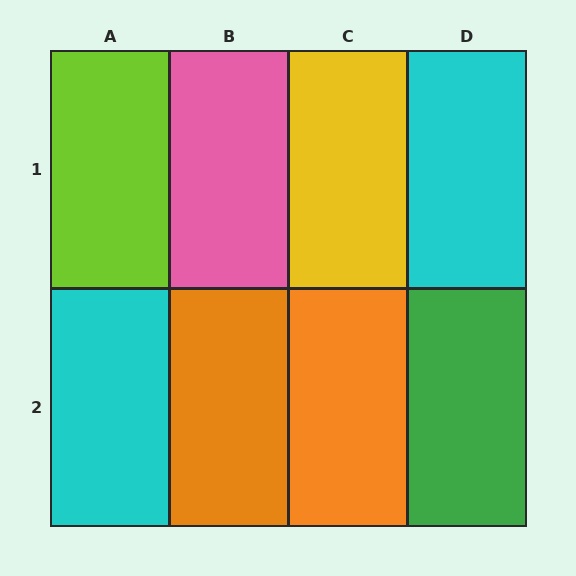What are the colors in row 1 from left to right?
Lime, pink, yellow, cyan.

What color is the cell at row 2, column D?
Green.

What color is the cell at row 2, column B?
Orange.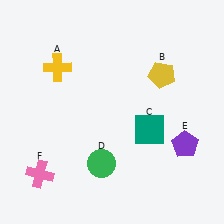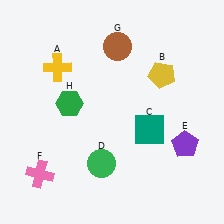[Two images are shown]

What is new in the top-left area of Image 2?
A green hexagon (H) was added in the top-left area of Image 2.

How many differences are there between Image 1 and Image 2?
There are 2 differences between the two images.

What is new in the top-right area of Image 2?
A brown circle (G) was added in the top-right area of Image 2.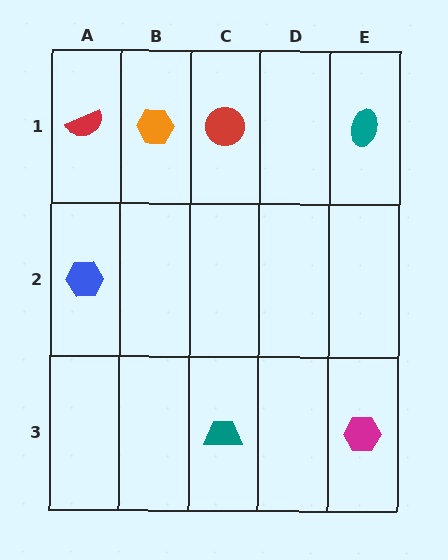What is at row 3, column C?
A teal trapezoid.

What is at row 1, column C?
A red circle.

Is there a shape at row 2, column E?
No, that cell is empty.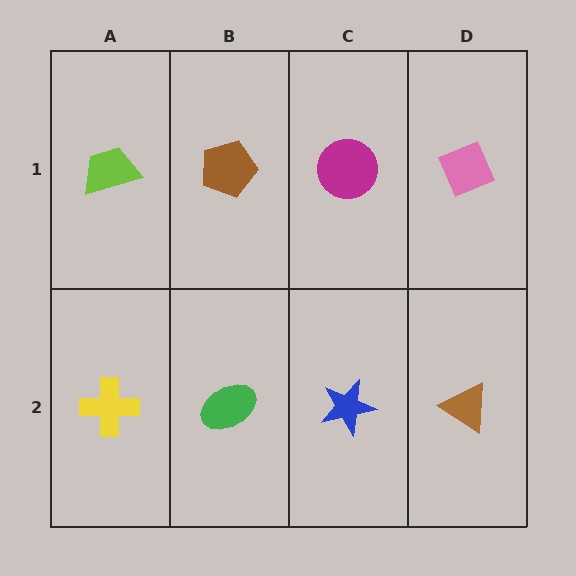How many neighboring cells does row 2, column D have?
2.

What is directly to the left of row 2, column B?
A yellow cross.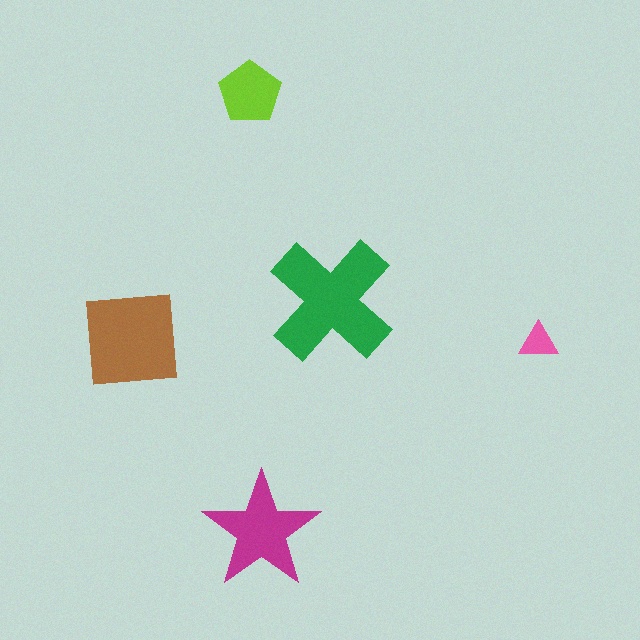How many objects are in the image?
There are 5 objects in the image.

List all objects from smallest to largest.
The pink triangle, the lime pentagon, the magenta star, the brown square, the green cross.